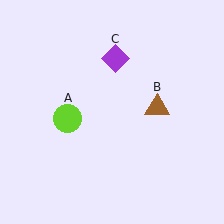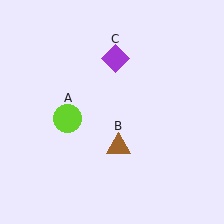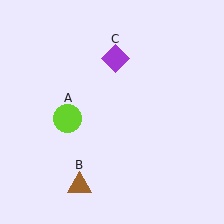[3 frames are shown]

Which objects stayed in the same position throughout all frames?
Lime circle (object A) and purple diamond (object C) remained stationary.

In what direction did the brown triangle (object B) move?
The brown triangle (object B) moved down and to the left.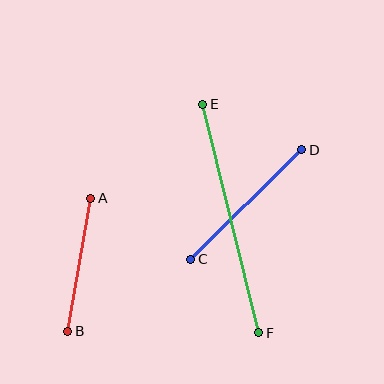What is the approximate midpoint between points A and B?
The midpoint is at approximately (79, 265) pixels.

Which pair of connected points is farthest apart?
Points E and F are farthest apart.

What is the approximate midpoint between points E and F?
The midpoint is at approximately (231, 218) pixels.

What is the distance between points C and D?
The distance is approximately 156 pixels.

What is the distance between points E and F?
The distance is approximately 235 pixels.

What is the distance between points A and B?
The distance is approximately 135 pixels.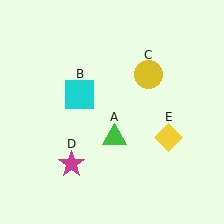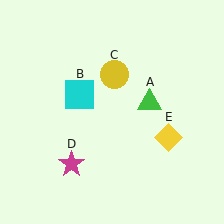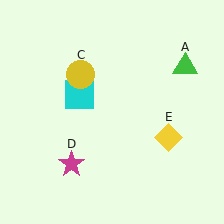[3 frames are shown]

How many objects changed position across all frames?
2 objects changed position: green triangle (object A), yellow circle (object C).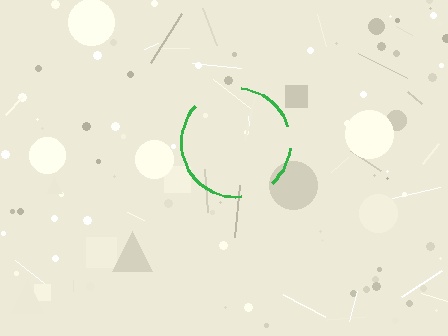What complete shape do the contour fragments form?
The contour fragments form a circle.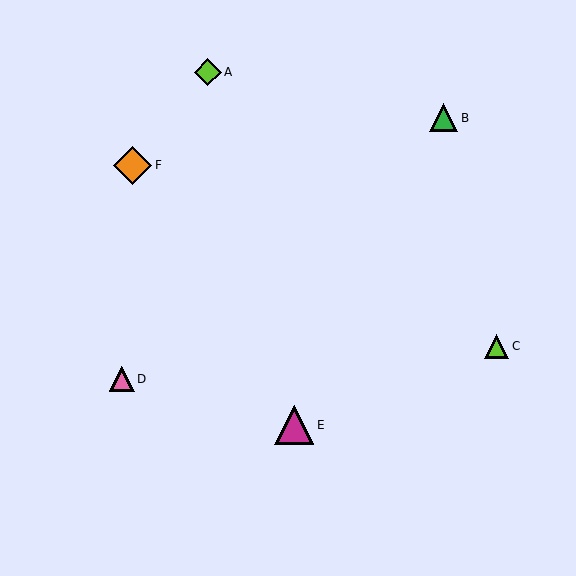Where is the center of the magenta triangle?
The center of the magenta triangle is at (294, 425).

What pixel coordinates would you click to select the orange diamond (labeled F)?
Click at (133, 165) to select the orange diamond F.